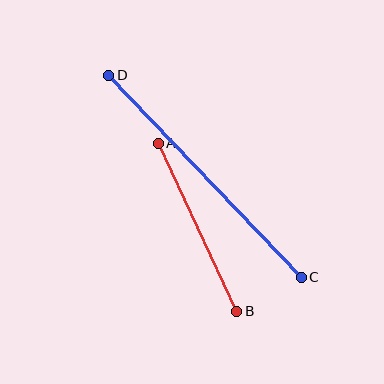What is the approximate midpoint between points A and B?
The midpoint is at approximately (198, 227) pixels.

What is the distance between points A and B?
The distance is approximately 185 pixels.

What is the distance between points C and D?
The distance is approximately 279 pixels.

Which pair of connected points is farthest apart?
Points C and D are farthest apart.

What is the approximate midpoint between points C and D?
The midpoint is at approximately (205, 176) pixels.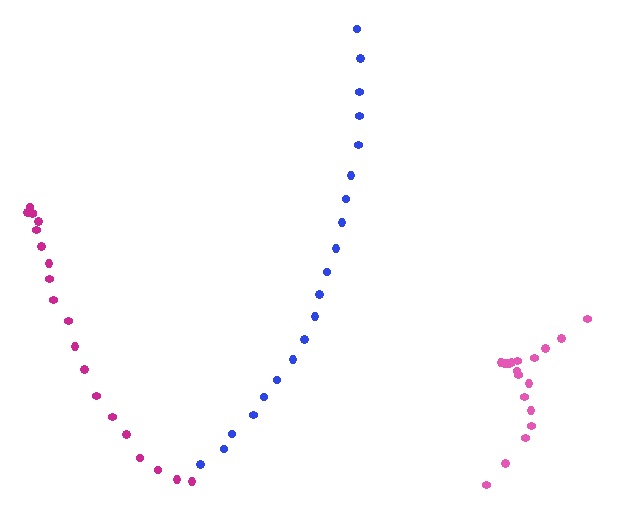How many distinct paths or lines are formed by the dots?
There are 3 distinct paths.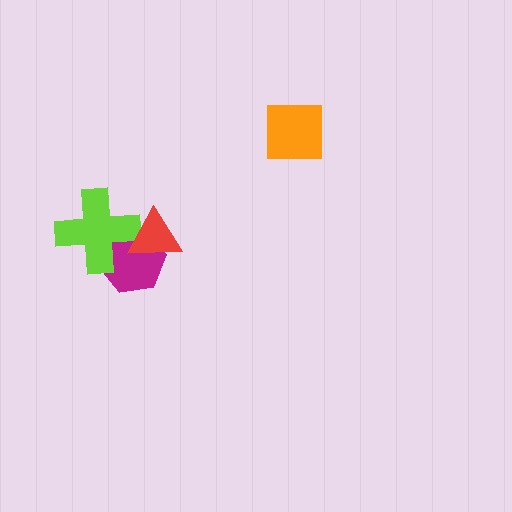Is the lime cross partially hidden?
Yes, it is partially covered by another shape.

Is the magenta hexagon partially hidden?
Yes, it is partially covered by another shape.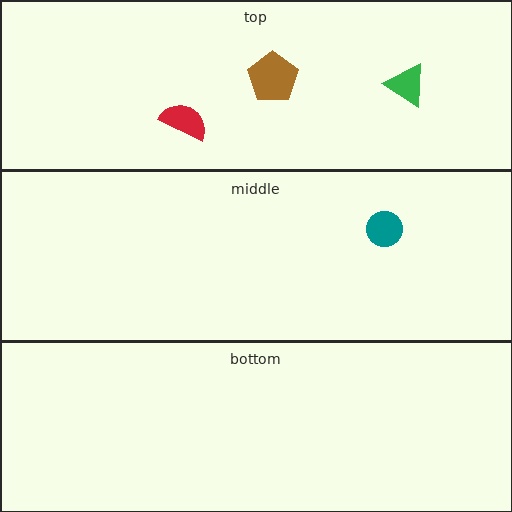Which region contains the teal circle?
The middle region.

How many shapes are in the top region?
3.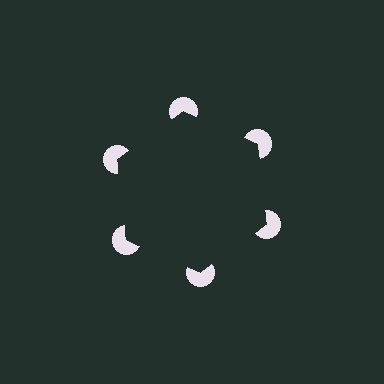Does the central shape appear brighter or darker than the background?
It typically appears slightly darker than the background, even though no actual brightness change is drawn.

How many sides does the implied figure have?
6 sides.